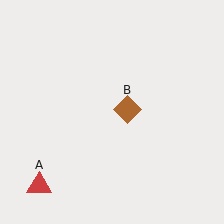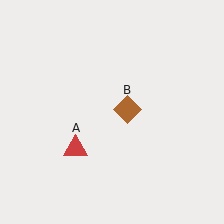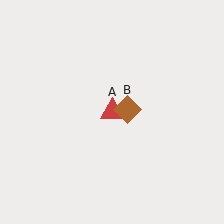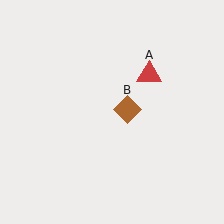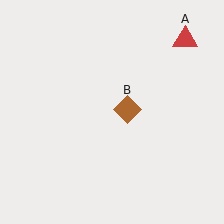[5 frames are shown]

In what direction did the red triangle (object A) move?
The red triangle (object A) moved up and to the right.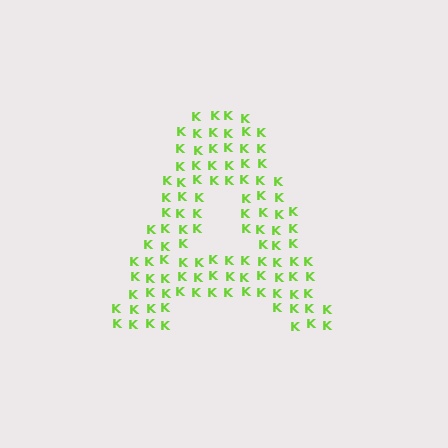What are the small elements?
The small elements are letter K's.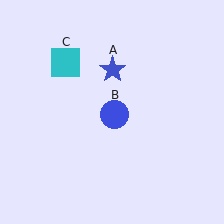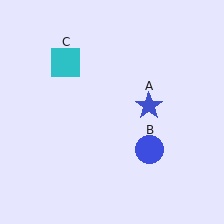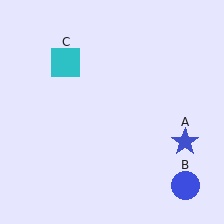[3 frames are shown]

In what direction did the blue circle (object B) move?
The blue circle (object B) moved down and to the right.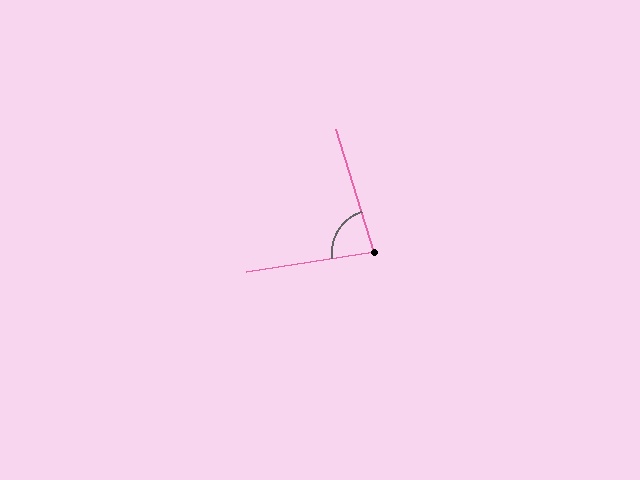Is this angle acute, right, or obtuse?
It is acute.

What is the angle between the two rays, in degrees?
Approximately 82 degrees.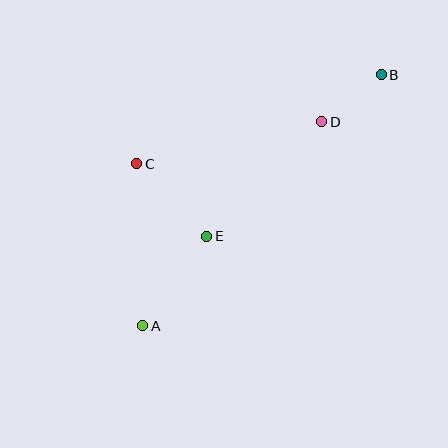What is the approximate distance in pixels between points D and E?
The distance between D and E is approximately 162 pixels.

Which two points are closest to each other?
Points B and D are closest to each other.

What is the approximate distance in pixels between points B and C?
The distance between B and C is approximately 260 pixels.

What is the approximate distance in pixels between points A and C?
The distance between A and C is approximately 162 pixels.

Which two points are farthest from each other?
Points A and B are farthest from each other.